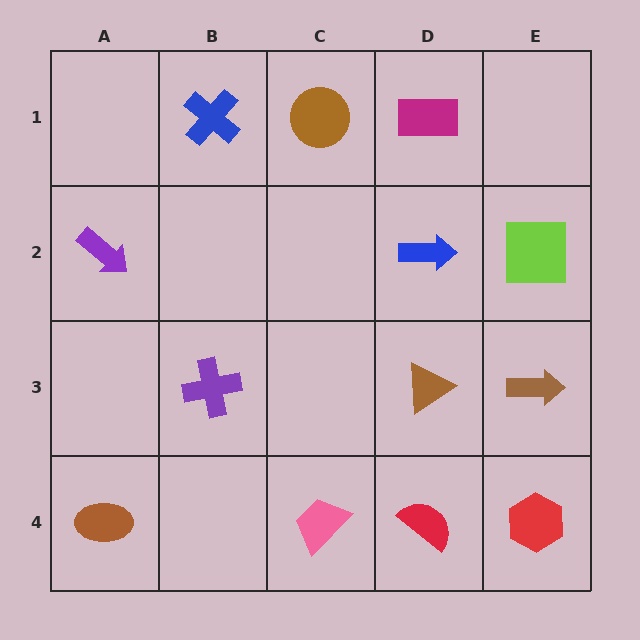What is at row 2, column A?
A purple arrow.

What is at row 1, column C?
A brown circle.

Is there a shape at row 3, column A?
No, that cell is empty.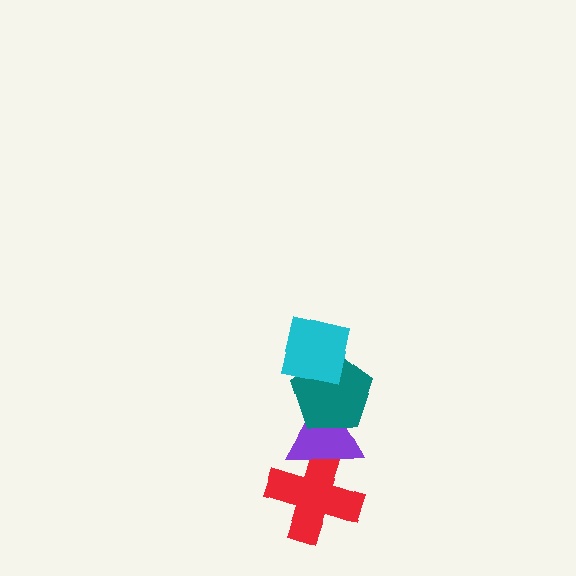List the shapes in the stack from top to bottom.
From top to bottom: the cyan square, the teal pentagon, the purple triangle, the red cross.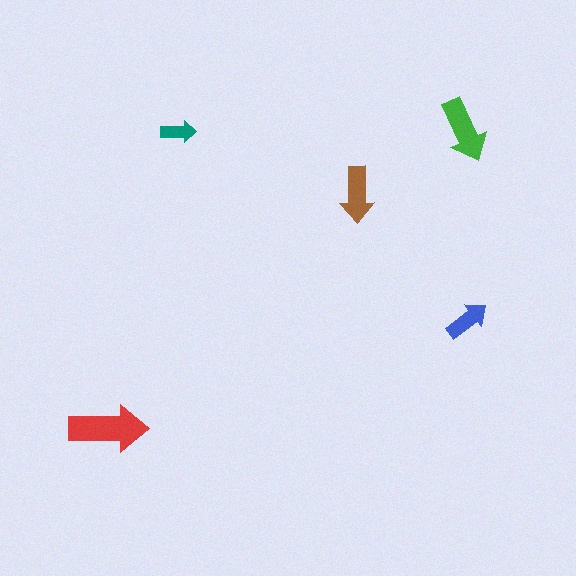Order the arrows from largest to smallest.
the red one, the green one, the brown one, the blue one, the teal one.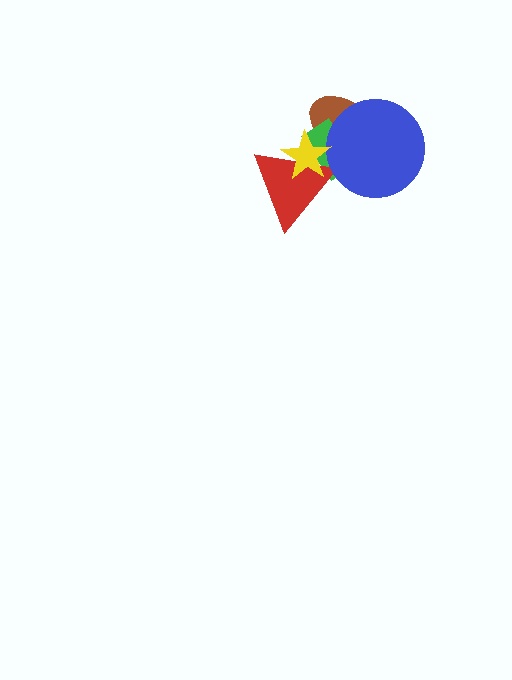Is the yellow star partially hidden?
No, no other shape covers it.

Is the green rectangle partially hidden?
Yes, it is partially covered by another shape.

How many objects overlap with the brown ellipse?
3 objects overlap with the brown ellipse.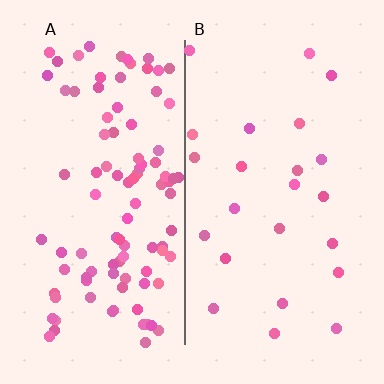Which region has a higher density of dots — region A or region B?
A (the left).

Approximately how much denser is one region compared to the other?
Approximately 4.3× — region A over region B.